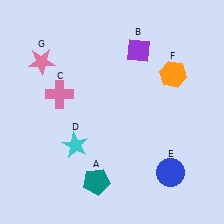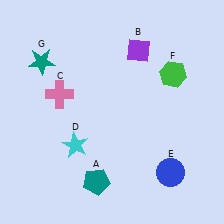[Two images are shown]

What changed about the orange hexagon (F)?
In Image 1, F is orange. In Image 2, it changed to green.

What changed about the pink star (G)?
In Image 1, G is pink. In Image 2, it changed to teal.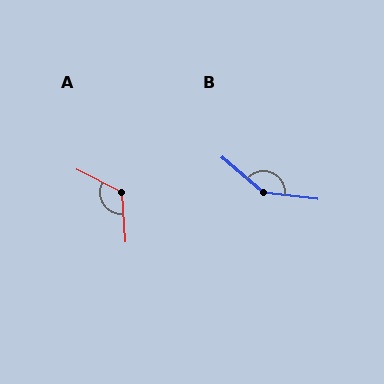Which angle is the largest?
B, at approximately 146 degrees.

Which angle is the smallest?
A, at approximately 121 degrees.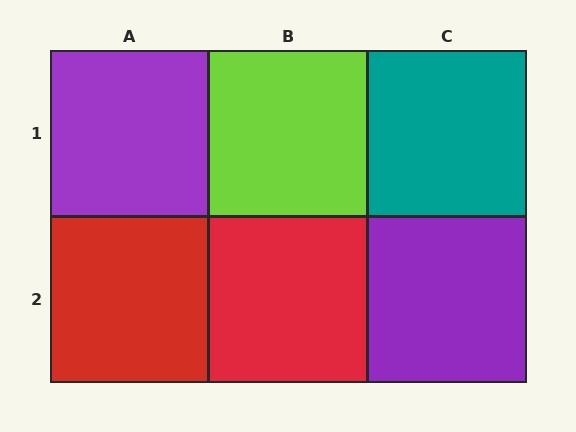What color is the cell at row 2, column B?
Red.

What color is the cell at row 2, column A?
Red.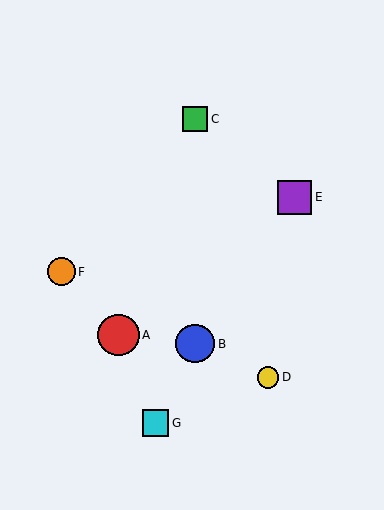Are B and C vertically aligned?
Yes, both are at x≈195.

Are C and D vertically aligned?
No, C is at x≈195 and D is at x≈268.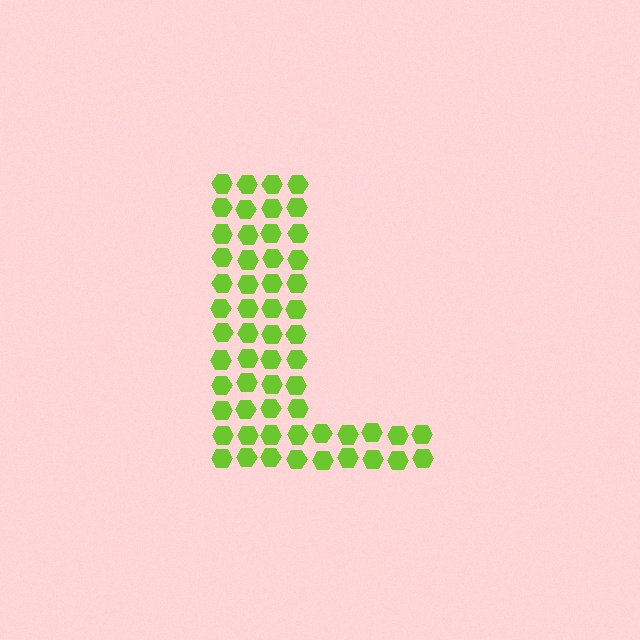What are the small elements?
The small elements are hexagons.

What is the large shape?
The large shape is the letter L.